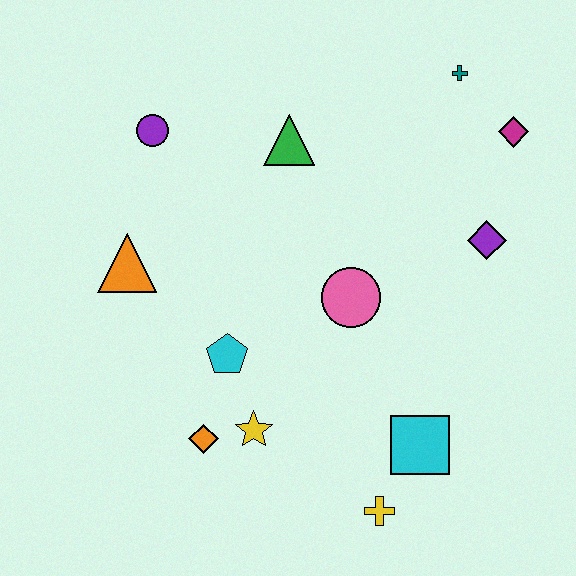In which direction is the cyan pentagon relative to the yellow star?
The cyan pentagon is above the yellow star.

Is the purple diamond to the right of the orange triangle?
Yes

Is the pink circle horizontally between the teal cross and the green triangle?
Yes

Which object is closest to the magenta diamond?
The teal cross is closest to the magenta diamond.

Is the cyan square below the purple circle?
Yes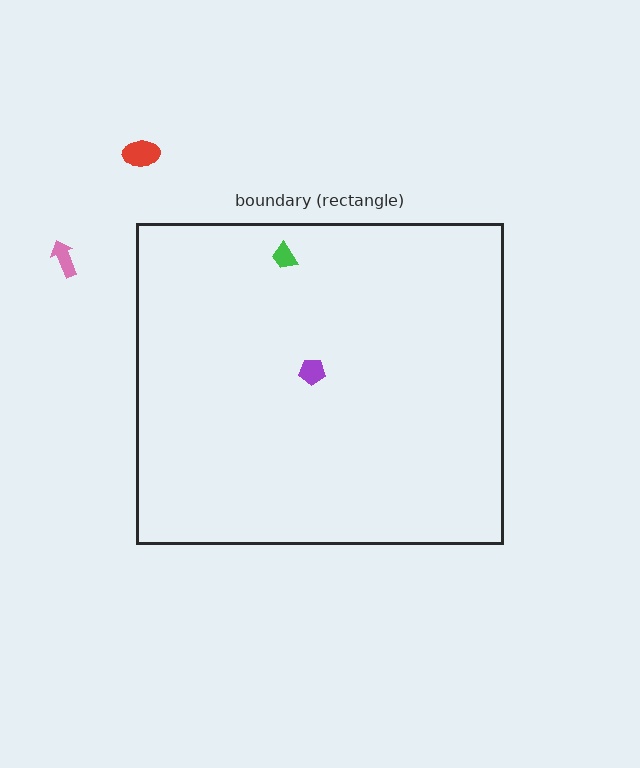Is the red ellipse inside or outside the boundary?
Outside.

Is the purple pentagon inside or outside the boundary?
Inside.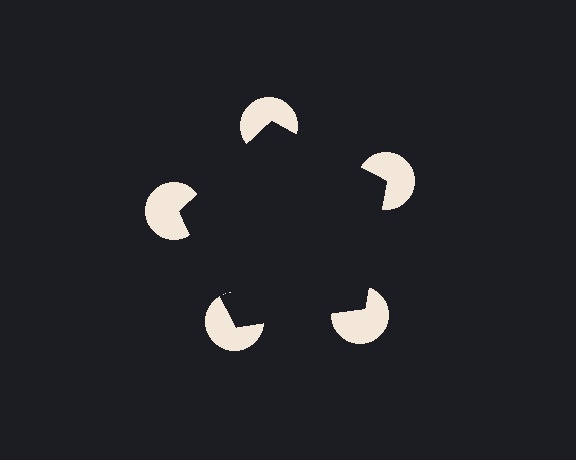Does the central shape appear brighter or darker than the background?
It typically appears slightly darker than the background, even though no actual brightness change is drawn.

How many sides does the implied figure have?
5 sides.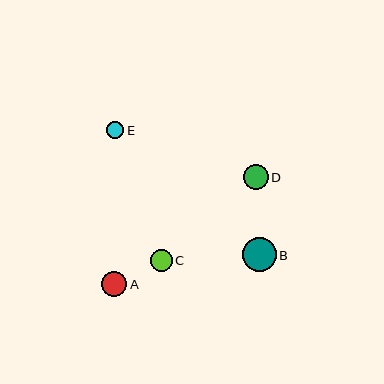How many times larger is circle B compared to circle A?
Circle B is approximately 1.3 times the size of circle A.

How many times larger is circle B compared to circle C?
Circle B is approximately 1.6 times the size of circle C.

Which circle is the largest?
Circle B is the largest with a size of approximately 34 pixels.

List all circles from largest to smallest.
From largest to smallest: B, A, D, C, E.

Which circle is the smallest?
Circle E is the smallest with a size of approximately 17 pixels.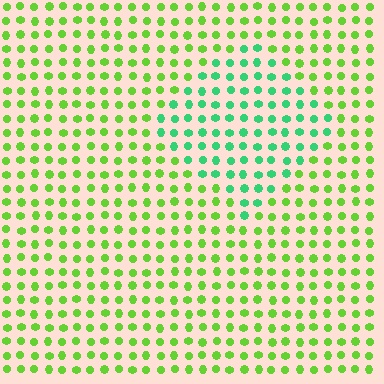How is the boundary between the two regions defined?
The boundary is defined purely by a slight shift in hue (about 44 degrees). Spacing, size, and orientation are identical on both sides.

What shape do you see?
I see a diamond.